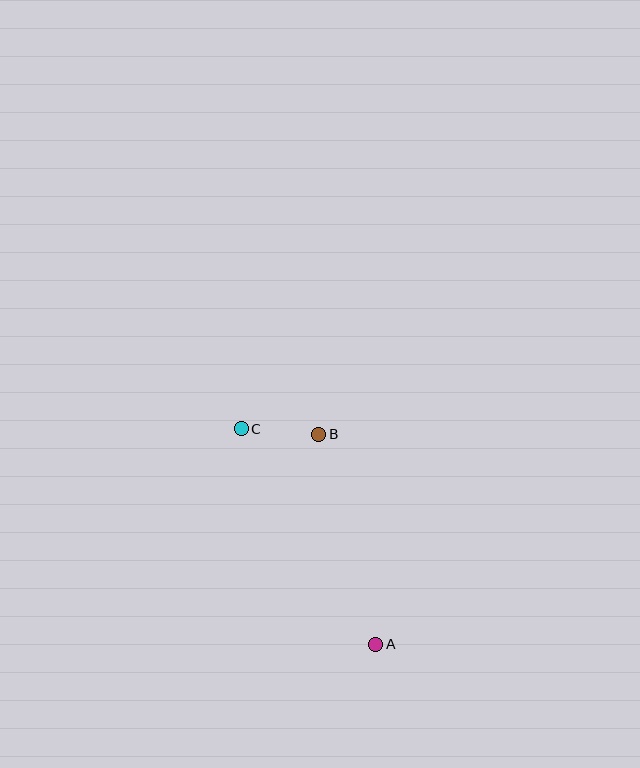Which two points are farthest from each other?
Points A and C are farthest from each other.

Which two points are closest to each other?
Points B and C are closest to each other.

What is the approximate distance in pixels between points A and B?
The distance between A and B is approximately 217 pixels.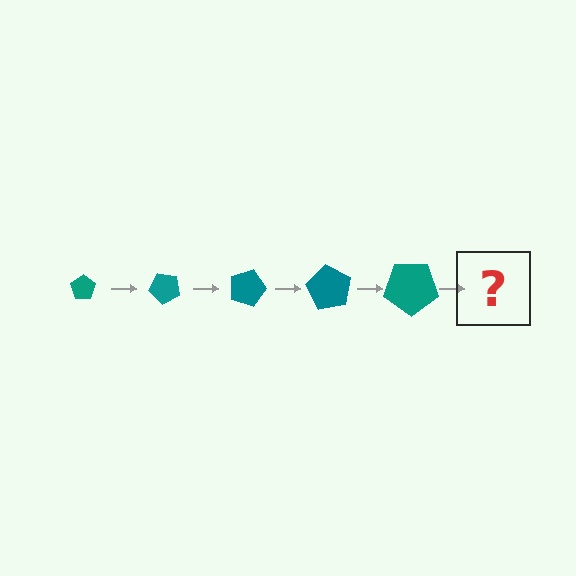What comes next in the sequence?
The next element should be a pentagon, larger than the previous one and rotated 225 degrees from the start.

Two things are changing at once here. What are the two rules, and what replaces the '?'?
The two rules are that the pentagon grows larger each step and it rotates 45 degrees each step. The '?' should be a pentagon, larger than the previous one and rotated 225 degrees from the start.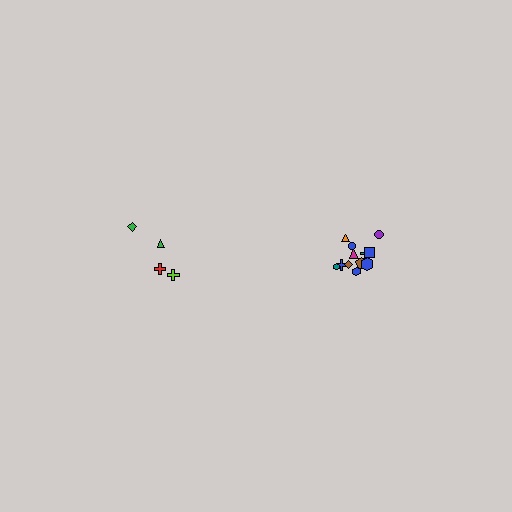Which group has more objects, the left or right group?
The right group.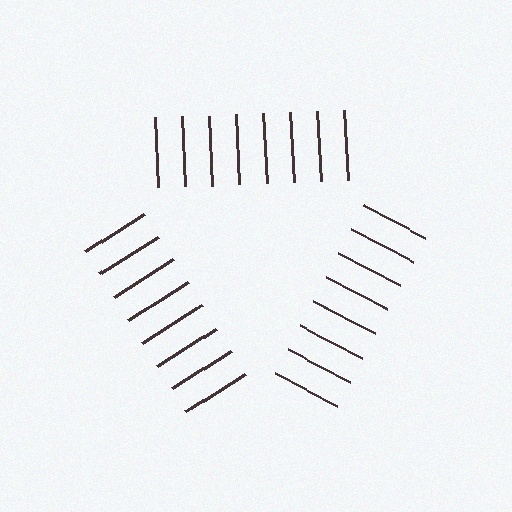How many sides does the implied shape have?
3 sides — the line-ends trace a triangle.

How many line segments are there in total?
24 — 8 along each of the 3 edges.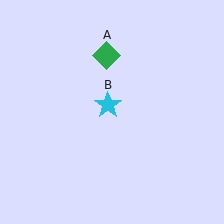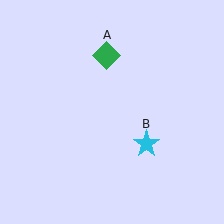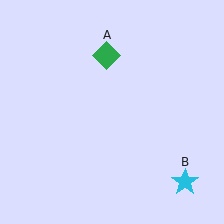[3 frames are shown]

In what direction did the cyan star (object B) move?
The cyan star (object B) moved down and to the right.